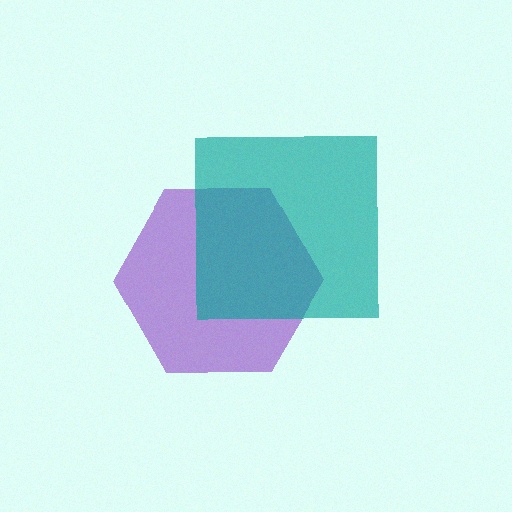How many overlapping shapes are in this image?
There are 2 overlapping shapes in the image.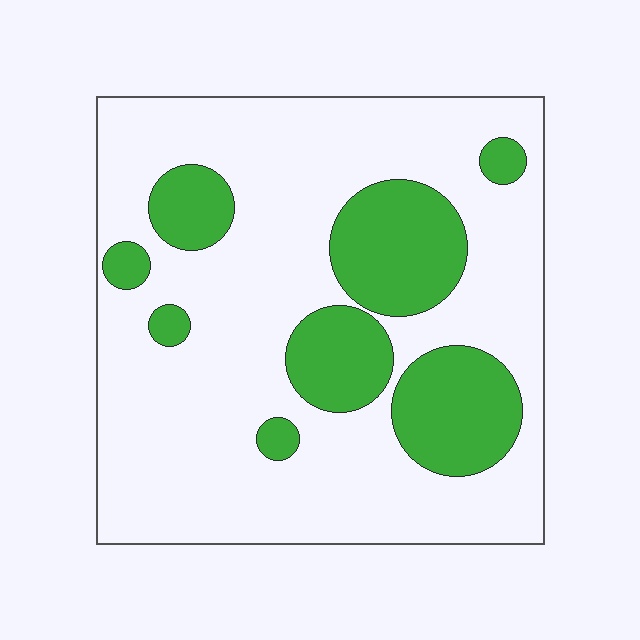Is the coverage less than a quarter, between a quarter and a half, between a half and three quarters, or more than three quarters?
Between a quarter and a half.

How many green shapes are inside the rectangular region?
8.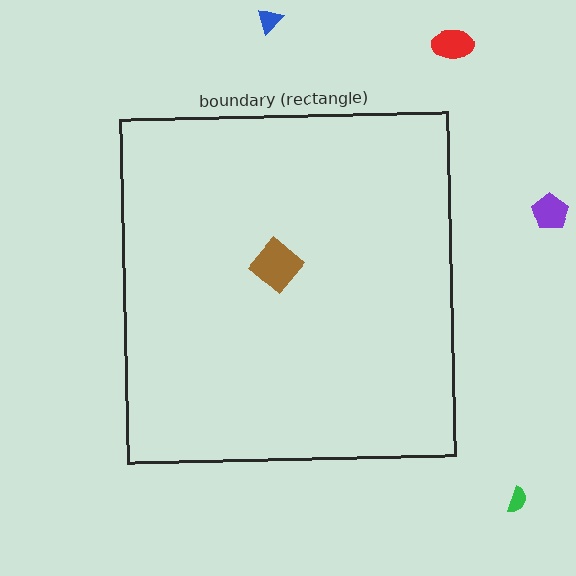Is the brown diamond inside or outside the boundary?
Inside.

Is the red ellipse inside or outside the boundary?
Outside.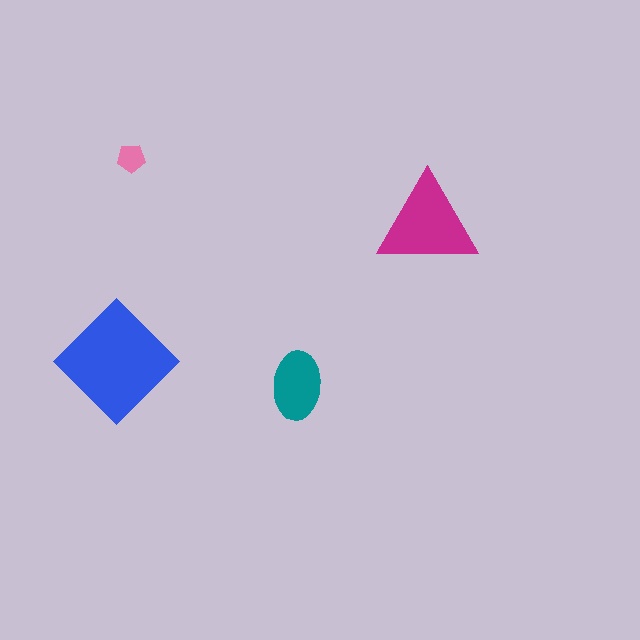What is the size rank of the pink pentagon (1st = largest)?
4th.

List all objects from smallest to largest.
The pink pentagon, the teal ellipse, the magenta triangle, the blue diamond.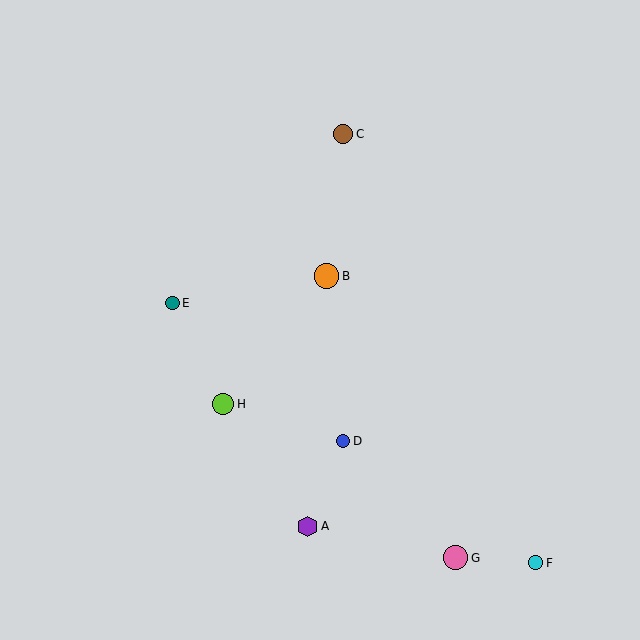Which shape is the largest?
The orange circle (labeled B) is the largest.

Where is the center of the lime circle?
The center of the lime circle is at (223, 404).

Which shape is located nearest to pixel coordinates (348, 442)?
The blue circle (labeled D) at (343, 441) is nearest to that location.